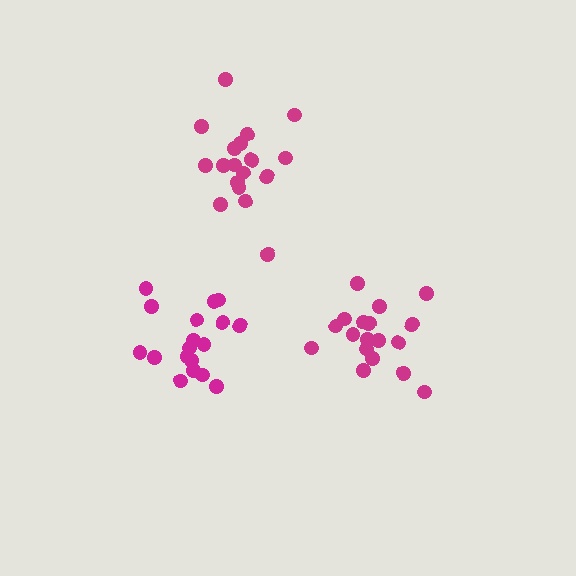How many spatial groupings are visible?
There are 3 spatial groupings.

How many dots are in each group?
Group 1: 18 dots, Group 2: 18 dots, Group 3: 18 dots (54 total).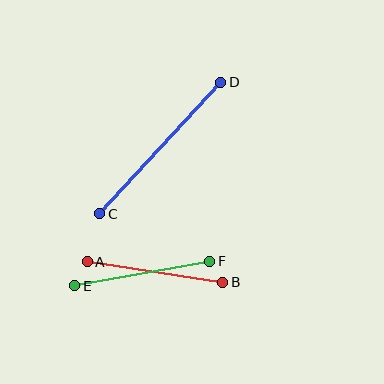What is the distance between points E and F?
The distance is approximately 137 pixels.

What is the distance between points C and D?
The distance is approximately 179 pixels.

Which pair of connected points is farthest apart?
Points C and D are farthest apart.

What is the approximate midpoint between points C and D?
The midpoint is at approximately (160, 148) pixels.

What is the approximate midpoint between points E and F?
The midpoint is at approximately (142, 274) pixels.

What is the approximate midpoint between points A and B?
The midpoint is at approximately (155, 272) pixels.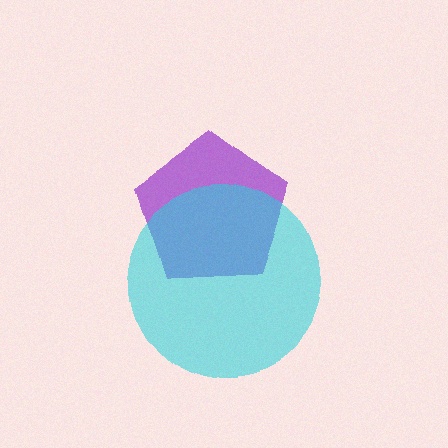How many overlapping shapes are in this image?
There are 2 overlapping shapes in the image.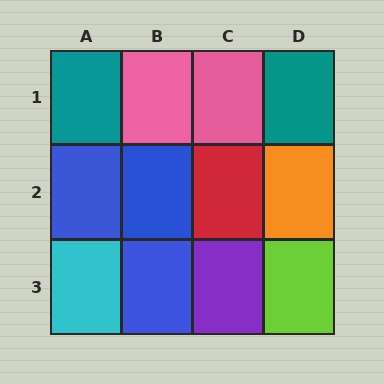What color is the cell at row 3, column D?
Lime.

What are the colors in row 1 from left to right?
Teal, pink, pink, teal.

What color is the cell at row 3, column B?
Blue.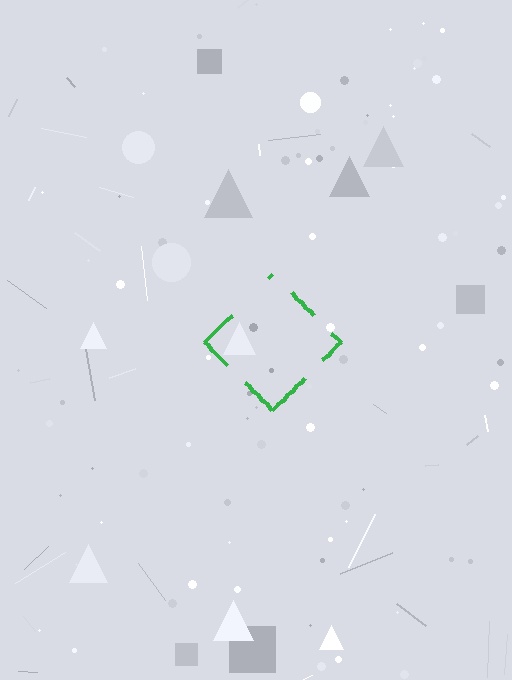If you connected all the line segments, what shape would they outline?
They would outline a diamond.